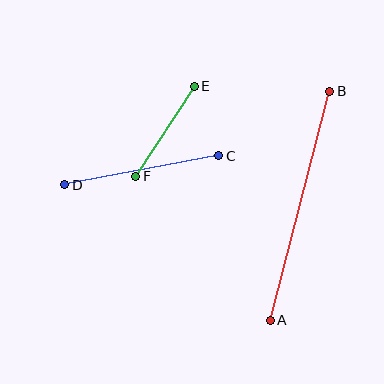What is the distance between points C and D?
The distance is approximately 156 pixels.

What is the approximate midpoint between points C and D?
The midpoint is at approximately (142, 170) pixels.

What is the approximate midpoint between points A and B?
The midpoint is at approximately (300, 206) pixels.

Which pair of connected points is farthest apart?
Points A and B are farthest apart.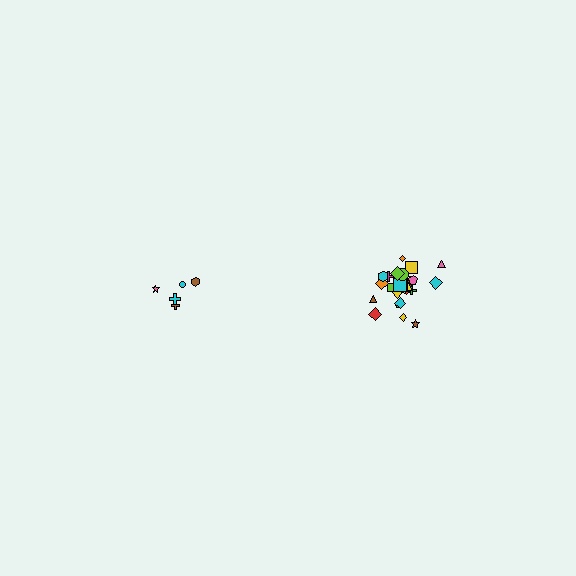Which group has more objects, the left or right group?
The right group.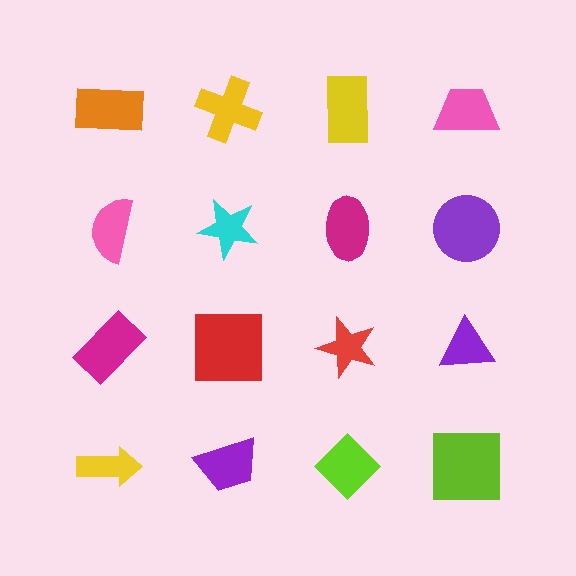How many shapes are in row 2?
4 shapes.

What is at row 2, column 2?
A cyan star.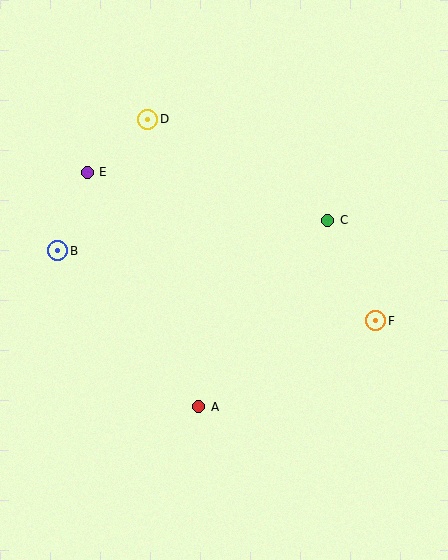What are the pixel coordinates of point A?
Point A is at (199, 407).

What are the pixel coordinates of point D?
Point D is at (148, 119).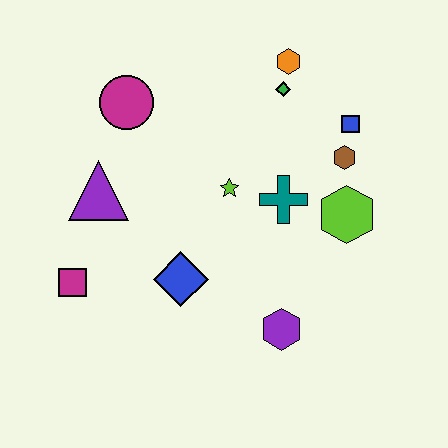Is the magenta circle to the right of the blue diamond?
No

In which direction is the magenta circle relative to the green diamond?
The magenta circle is to the left of the green diamond.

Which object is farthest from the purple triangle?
The blue square is farthest from the purple triangle.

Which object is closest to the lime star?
The teal cross is closest to the lime star.